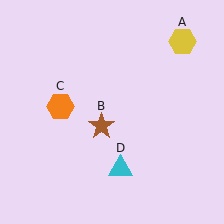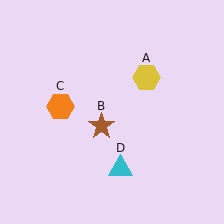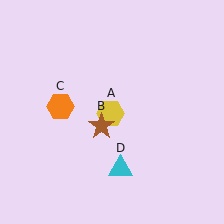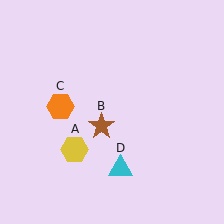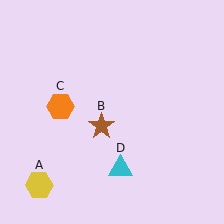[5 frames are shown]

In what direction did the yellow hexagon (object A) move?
The yellow hexagon (object A) moved down and to the left.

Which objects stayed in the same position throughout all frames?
Brown star (object B) and orange hexagon (object C) and cyan triangle (object D) remained stationary.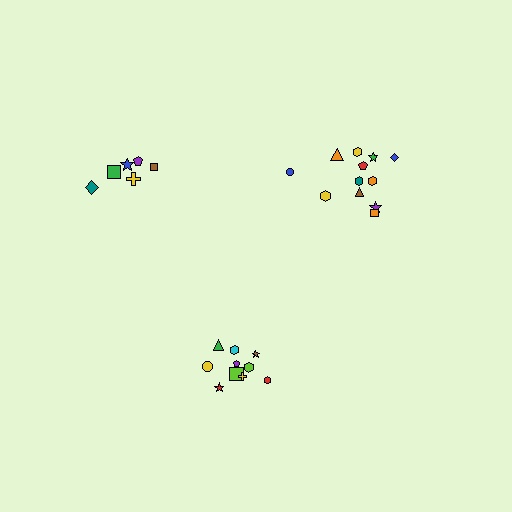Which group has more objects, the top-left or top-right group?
The top-right group.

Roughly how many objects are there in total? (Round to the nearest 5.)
Roughly 30 objects in total.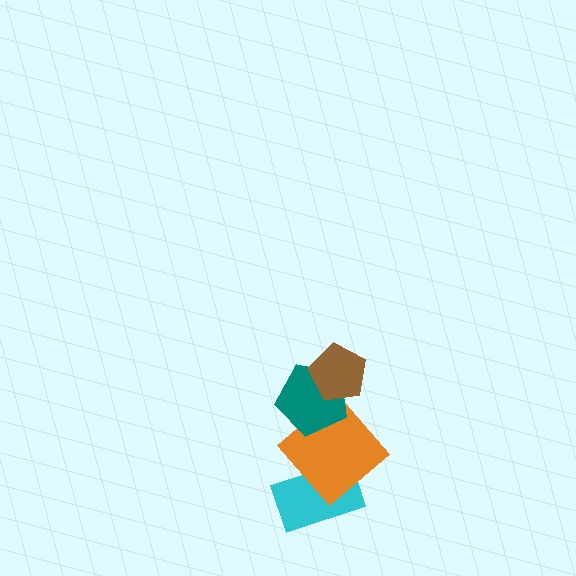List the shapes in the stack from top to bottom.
From top to bottom: the brown pentagon, the teal pentagon, the orange diamond, the cyan rectangle.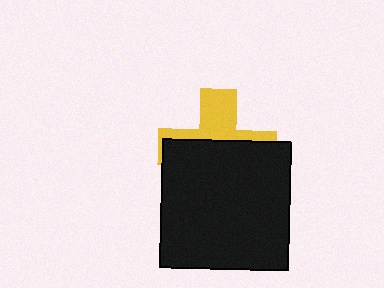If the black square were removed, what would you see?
You would see the complete yellow cross.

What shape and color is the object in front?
The object in front is a black square.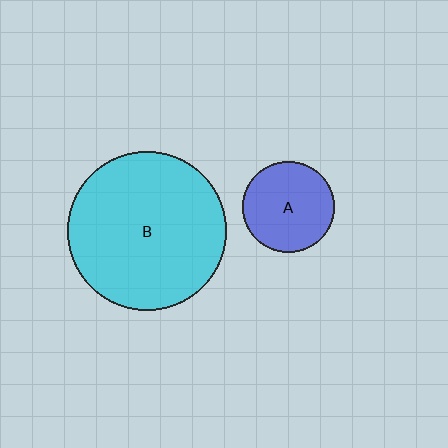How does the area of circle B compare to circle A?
Approximately 3.0 times.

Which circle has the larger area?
Circle B (cyan).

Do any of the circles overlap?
No, none of the circles overlap.